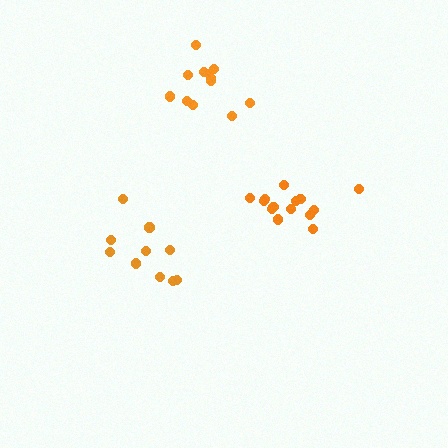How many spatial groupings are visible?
There are 3 spatial groupings.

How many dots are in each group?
Group 1: 10 dots, Group 2: 12 dots, Group 3: 14 dots (36 total).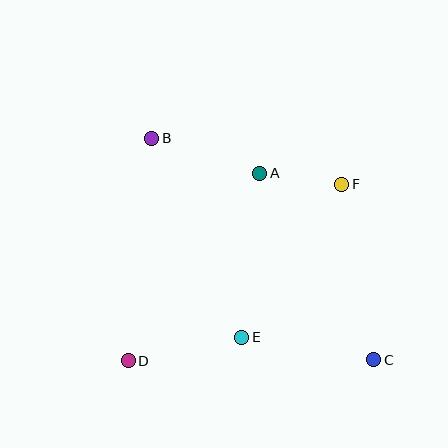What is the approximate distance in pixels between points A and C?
The distance between A and C is approximately 219 pixels.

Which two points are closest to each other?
Points A and F are closest to each other.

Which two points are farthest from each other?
Points B and C are farthest from each other.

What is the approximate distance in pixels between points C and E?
The distance between C and E is approximately 134 pixels.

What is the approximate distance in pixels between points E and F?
The distance between E and F is approximately 183 pixels.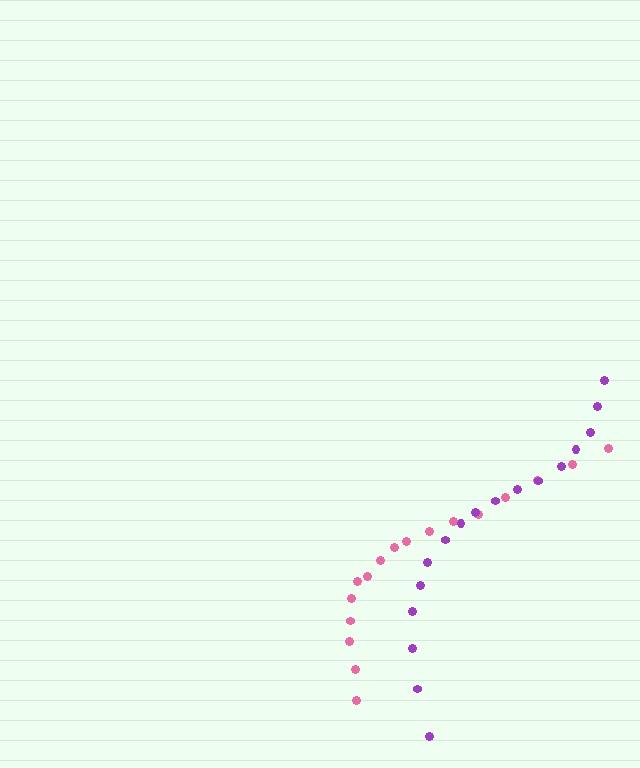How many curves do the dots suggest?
There are 2 distinct paths.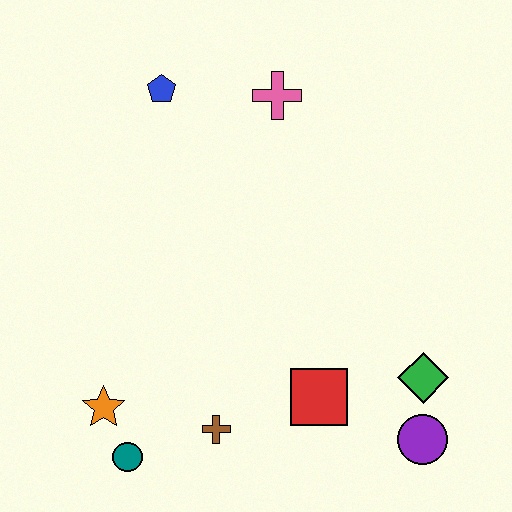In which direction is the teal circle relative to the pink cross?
The teal circle is below the pink cross.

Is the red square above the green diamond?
No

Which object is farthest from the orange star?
The pink cross is farthest from the orange star.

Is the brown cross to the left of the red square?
Yes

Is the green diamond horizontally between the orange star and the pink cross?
No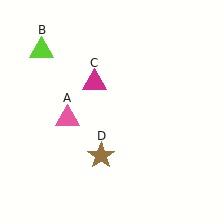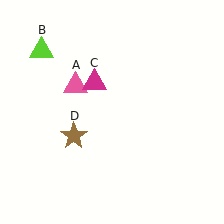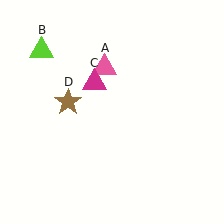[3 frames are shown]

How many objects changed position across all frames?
2 objects changed position: pink triangle (object A), brown star (object D).